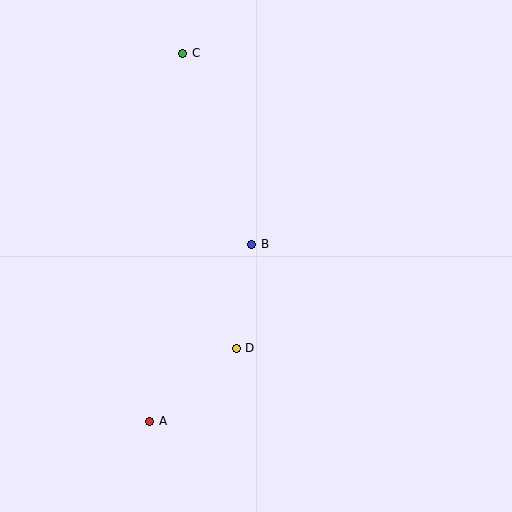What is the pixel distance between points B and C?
The distance between B and C is 203 pixels.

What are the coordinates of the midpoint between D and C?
The midpoint between D and C is at (210, 201).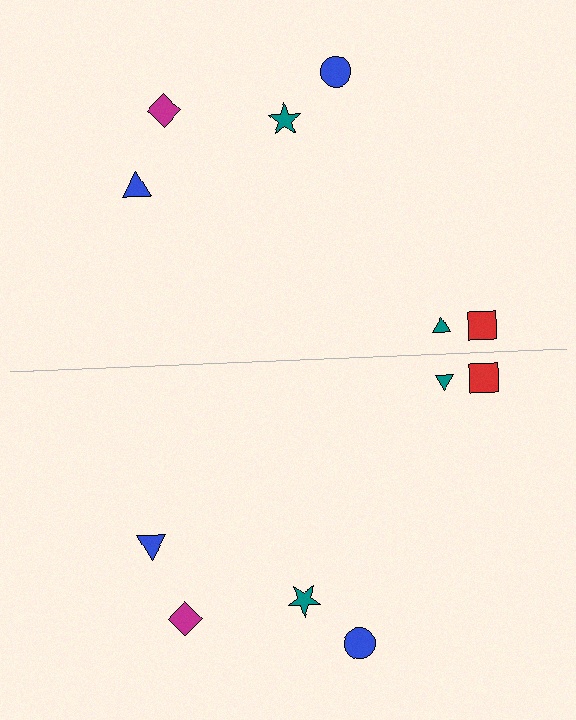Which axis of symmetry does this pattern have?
The pattern has a horizontal axis of symmetry running through the center of the image.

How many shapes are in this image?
There are 12 shapes in this image.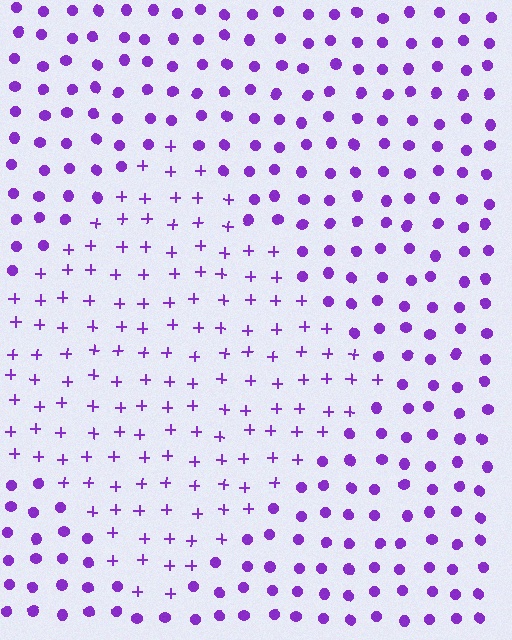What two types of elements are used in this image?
The image uses plus signs inside the diamond region and circles outside it.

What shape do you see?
I see a diamond.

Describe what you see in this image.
The image is filled with small purple elements arranged in a uniform grid. A diamond-shaped region contains plus signs, while the surrounding area contains circles. The boundary is defined purely by the change in element shape.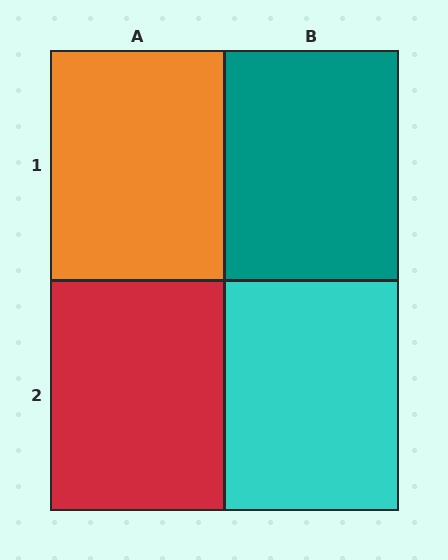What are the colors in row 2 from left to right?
Red, cyan.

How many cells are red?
1 cell is red.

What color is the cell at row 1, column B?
Teal.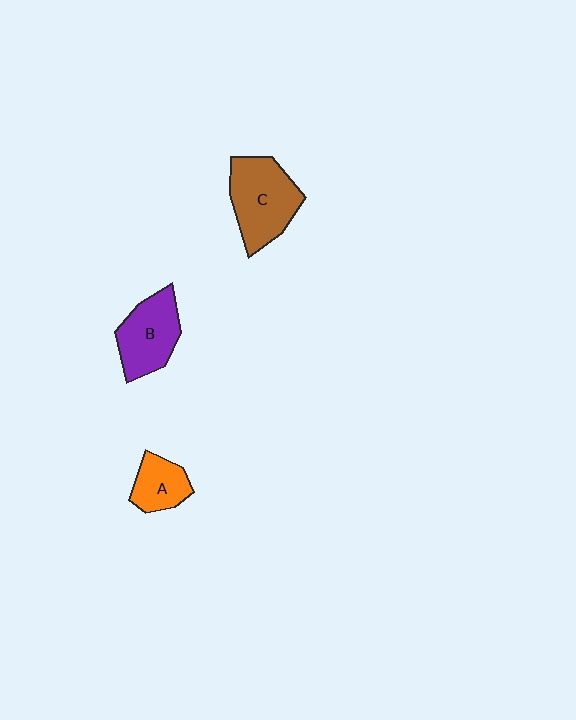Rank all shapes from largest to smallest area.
From largest to smallest: C (brown), B (purple), A (orange).